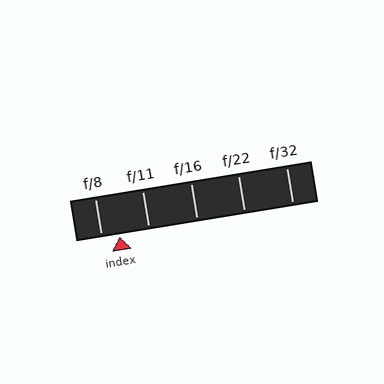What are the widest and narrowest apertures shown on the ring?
The widest aperture shown is f/8 and the narrowest is f/32.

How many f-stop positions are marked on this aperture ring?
There are 5 f-stop positions marked.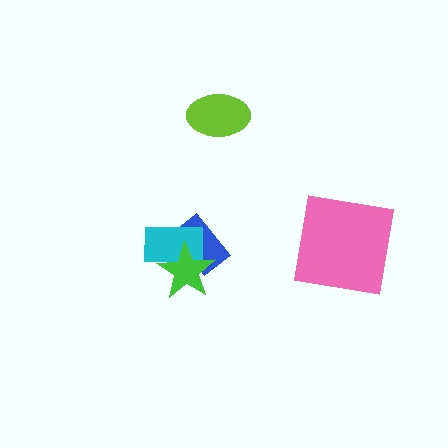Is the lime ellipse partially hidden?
No, no other shape covers it.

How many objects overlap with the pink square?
0 objects overlap with the pink square.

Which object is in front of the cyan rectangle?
The green star is in front of the cyan rectangle.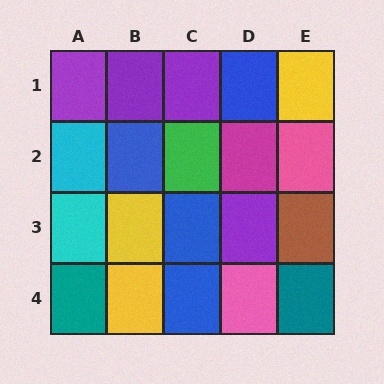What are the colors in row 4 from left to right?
Teal, yellow, blue, pink, teal.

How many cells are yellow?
3 cells are yellow.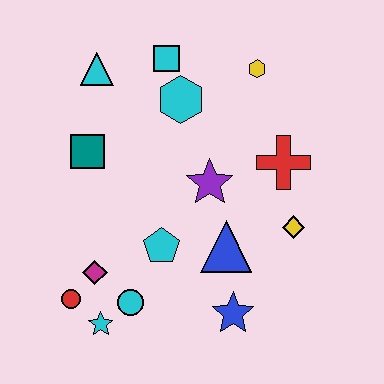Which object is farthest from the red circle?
The yellow hexagon is farthest from the red circle.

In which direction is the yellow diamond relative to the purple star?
The yellow diamond is to the right of the purple star.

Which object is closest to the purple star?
The blue triangle is closest to the purple star.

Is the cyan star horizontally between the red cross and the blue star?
No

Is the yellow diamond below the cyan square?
Yes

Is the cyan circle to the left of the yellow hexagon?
Yes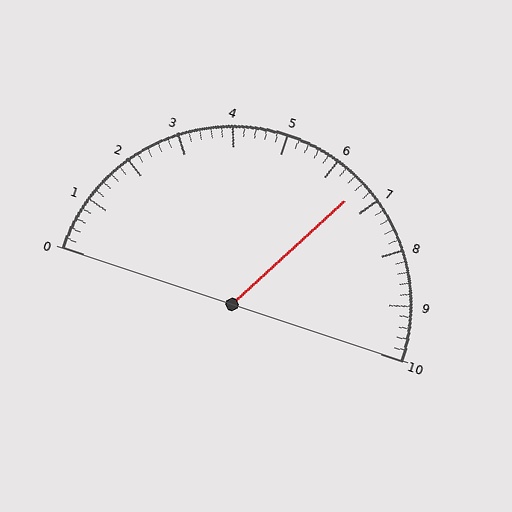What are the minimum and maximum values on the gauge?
The gauge ranges from 0 to 10.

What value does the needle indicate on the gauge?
The needle indicates approximately 6.6.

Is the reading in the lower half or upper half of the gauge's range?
The reading is in the upper half of the range (0 to 10).